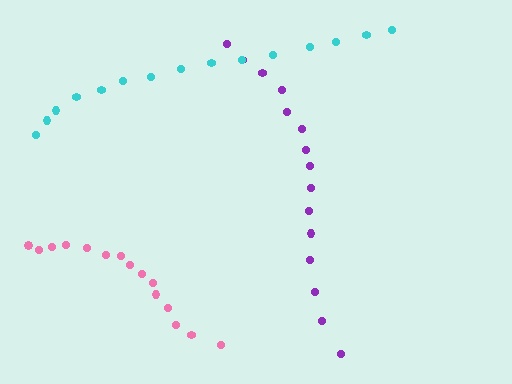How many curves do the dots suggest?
There are 3 distinct paths.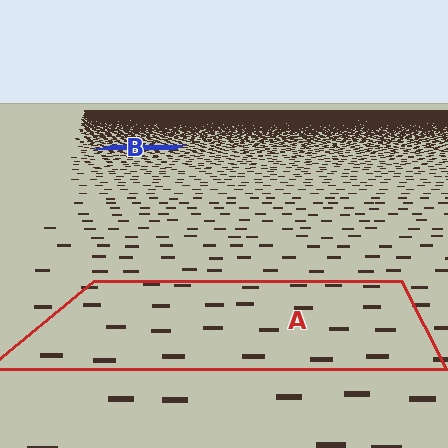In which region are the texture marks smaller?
The texture marks are smaller in region B, because it is farther away.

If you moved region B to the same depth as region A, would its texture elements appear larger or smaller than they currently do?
They would appear larger. At a closer depth, the same texture elements are projected at a bigger on-screen size.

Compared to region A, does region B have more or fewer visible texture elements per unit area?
Region B has more texture elements per unit area — they are packed more densely because it is farther away.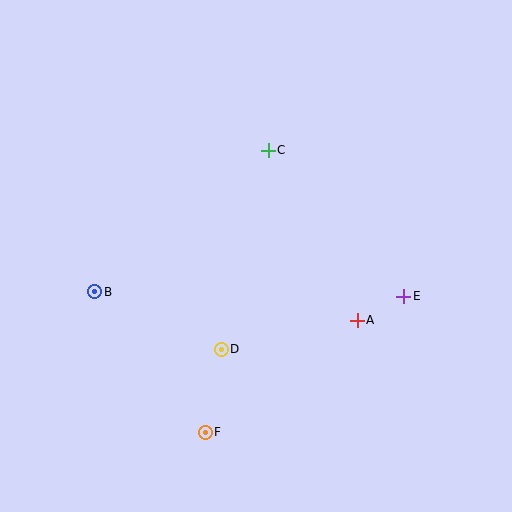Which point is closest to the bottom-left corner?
Point F is closest to the bottom-left corner.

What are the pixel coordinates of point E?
Point E is at (404, 296).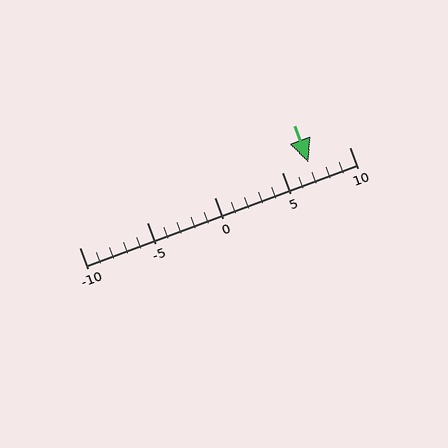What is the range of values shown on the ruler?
The ruler shows values from -10 to 10.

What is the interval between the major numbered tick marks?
The major tick marks are spaced 5 units apart.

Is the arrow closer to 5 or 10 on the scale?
The arrow is closer to 5.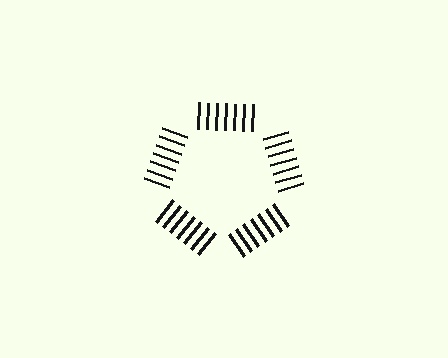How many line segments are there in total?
35 — 7 along each of the 5 edges.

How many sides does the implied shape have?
5 sides — the line-ends trace a pentagon.